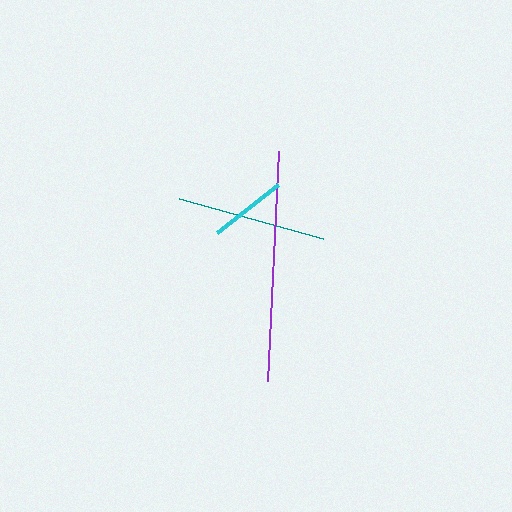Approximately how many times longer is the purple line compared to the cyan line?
The purple line is approximately 2.9 times the length of the cyan line.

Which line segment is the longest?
The purple line is the longest at approximately 230 pixels.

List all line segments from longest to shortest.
From longest to shortest: purple, teal, cyan.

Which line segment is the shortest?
The cyan line is the shortest at approximately 78 pixels.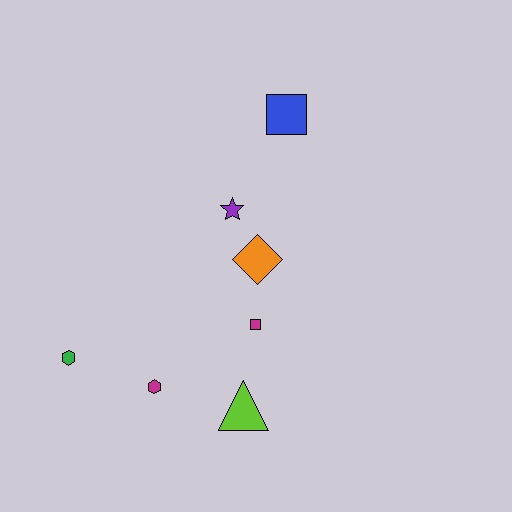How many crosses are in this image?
There are no crosses.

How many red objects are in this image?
There are no red objects.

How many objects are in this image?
There are 7 objects.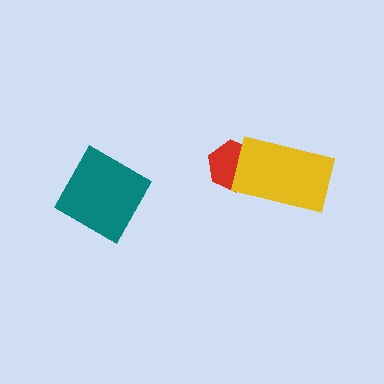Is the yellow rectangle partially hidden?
No, no other shape covers it.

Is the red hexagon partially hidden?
Yes, it is partially covered by another shape.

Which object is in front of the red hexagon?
The yellow rectangle is in front of the red hexagon.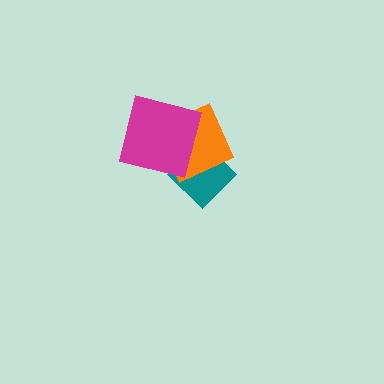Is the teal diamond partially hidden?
Yes, it is partially covered by another shape.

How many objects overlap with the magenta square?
2 objects overlap with the magenta square.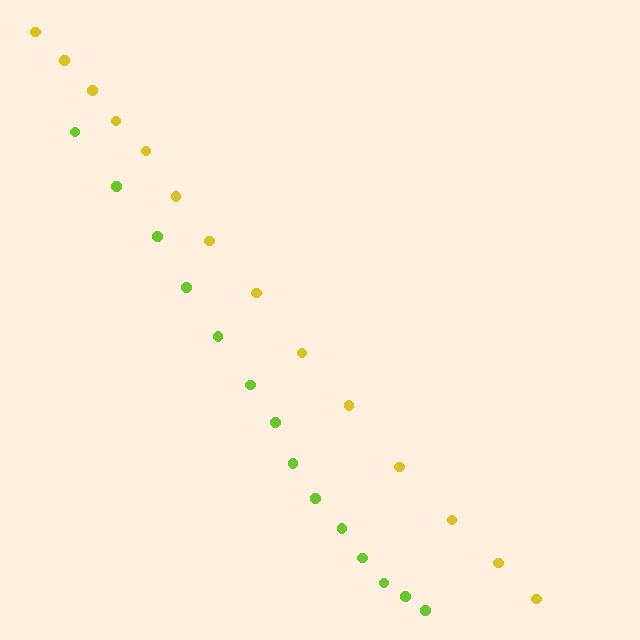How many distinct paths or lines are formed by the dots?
There are 2 distinct paths.